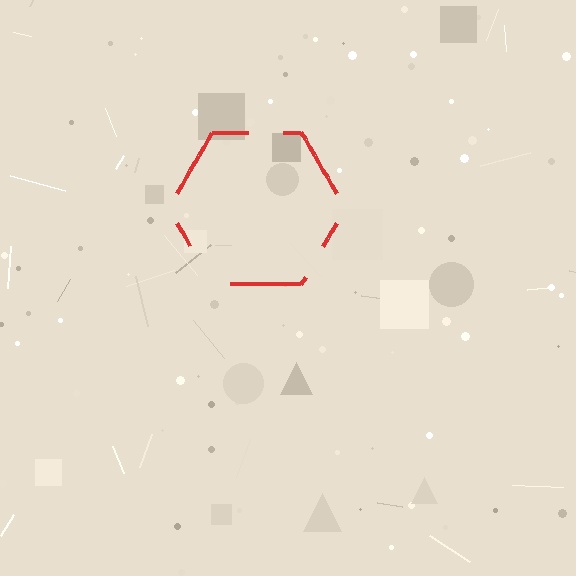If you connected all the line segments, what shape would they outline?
They would outline a hexagon.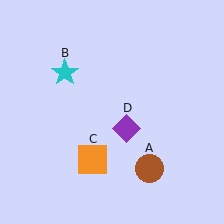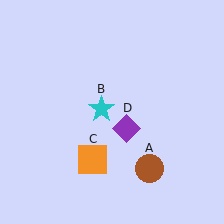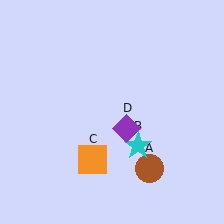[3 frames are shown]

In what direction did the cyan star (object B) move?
The cyan star (object B) moved down and to the right.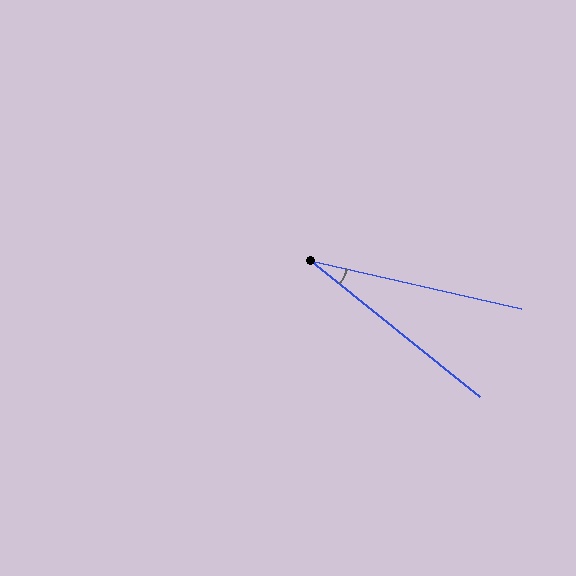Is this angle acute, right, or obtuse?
It is acute.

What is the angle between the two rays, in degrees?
Approximately 26 degrees.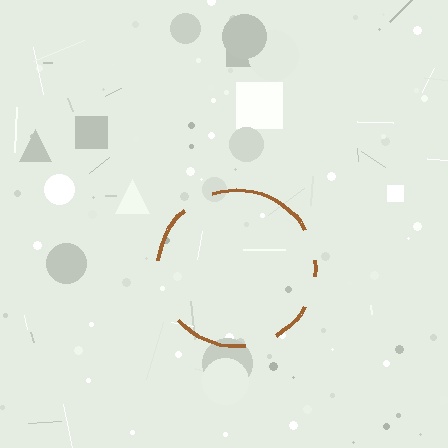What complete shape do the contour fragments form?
The contour fragments form a circle.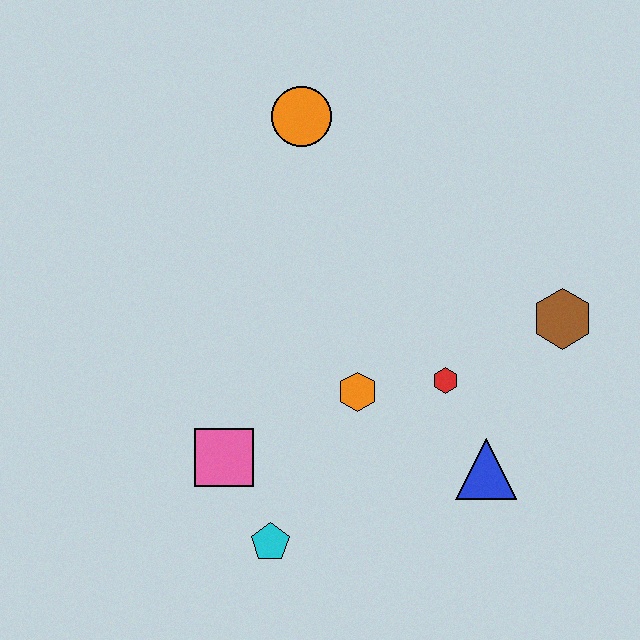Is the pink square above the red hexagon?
No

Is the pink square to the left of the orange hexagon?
Yes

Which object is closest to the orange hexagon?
The red hexagon is closest to the orange hexagon.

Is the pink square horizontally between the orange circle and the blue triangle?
No